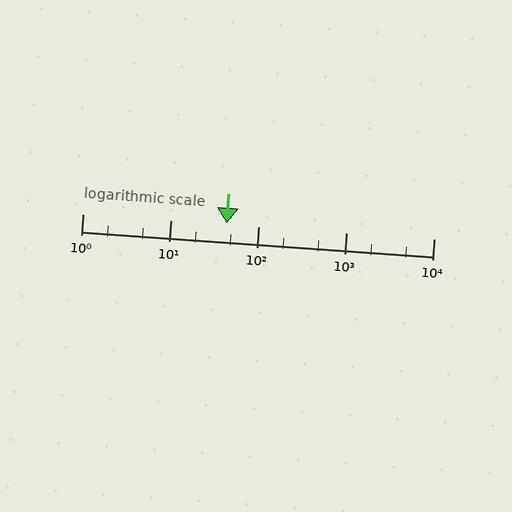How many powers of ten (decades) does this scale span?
The scale spans 4 decades, from 1 to 10000.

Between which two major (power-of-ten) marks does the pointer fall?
The pointer is between 10 and 100.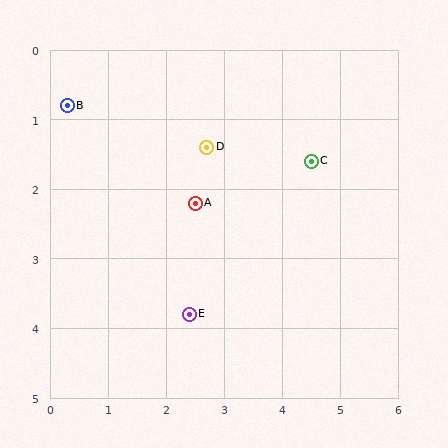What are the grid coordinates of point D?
Point D is at approximately (2.7, 1.4).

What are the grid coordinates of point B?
Point B is at approximately (0.3, 0.8).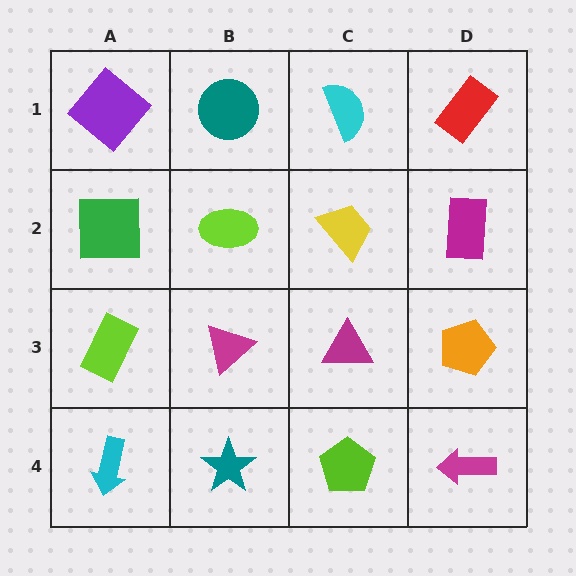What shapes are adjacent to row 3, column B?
A lime ellipse (row 2, column B), a teal star (row 4, column B), a lime rectangle (row 3, column A), a magenta triangle (row 3, column C).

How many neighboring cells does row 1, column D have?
2.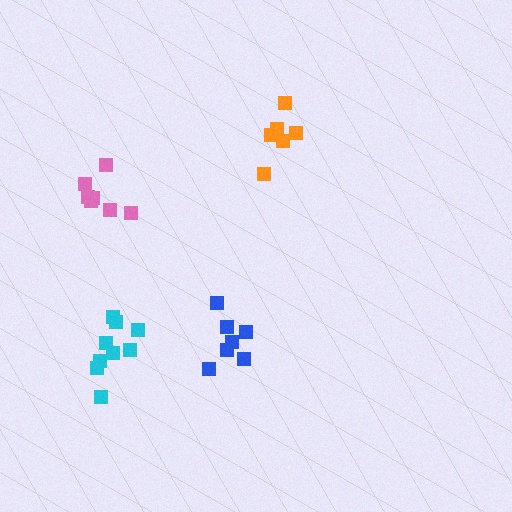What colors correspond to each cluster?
The clusters are colored: pink, orange, blue, cyan.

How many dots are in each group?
Group 1: 7 dots, Group 2: 6 dots, Group 3: 7 dots, Group 4: 9 dots (29 total).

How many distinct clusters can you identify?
There are 4 distinct clusters.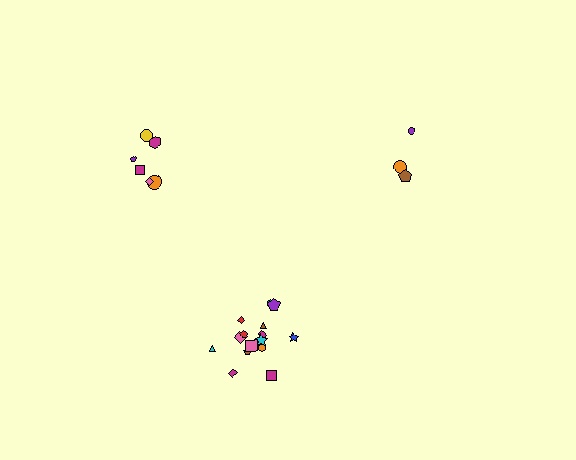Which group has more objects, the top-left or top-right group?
The top-left group.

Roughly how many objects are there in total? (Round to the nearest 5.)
Roughly 25 objects in total.